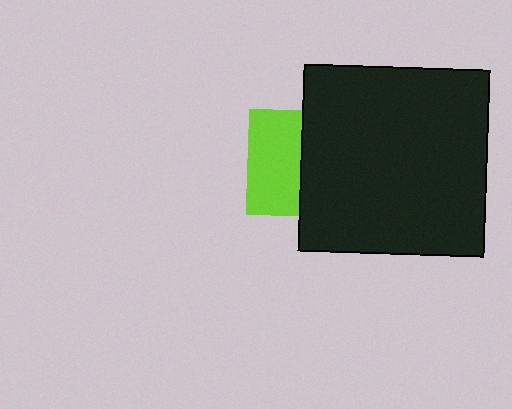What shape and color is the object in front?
The object in front is a black square.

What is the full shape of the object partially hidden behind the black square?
The partially hidden object is a lime square.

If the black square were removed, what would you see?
You would see the complete lime square.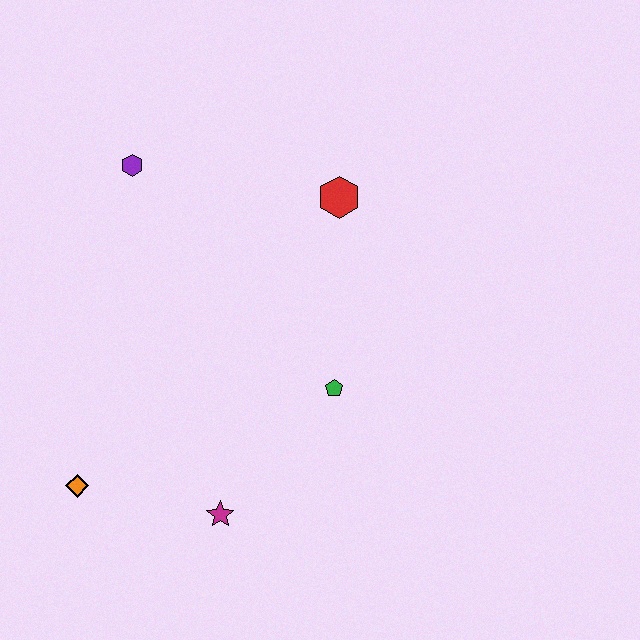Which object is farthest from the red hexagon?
The orange diamond is farthest from the red hexagon.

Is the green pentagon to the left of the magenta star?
No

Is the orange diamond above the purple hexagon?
No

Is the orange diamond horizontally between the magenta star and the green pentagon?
No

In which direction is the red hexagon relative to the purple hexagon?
The red hexagon is to the right of the purple hexagon.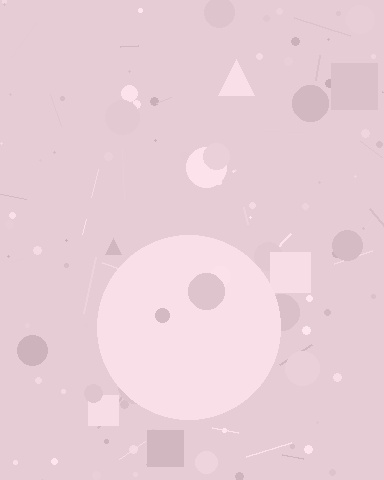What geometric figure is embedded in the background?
A circle is embedded in the background.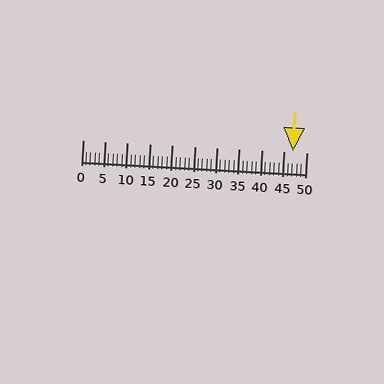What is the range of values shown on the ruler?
The ruler shows values from 0 to 50.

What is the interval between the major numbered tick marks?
The major tick marks are spaced 5 units apart.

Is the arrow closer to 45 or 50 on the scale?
The arrow is closer to 45.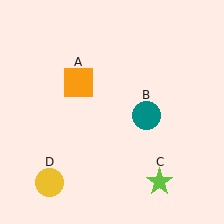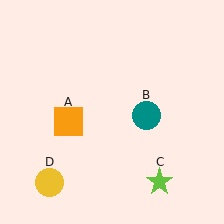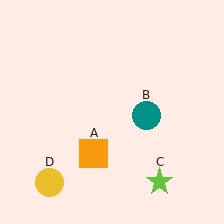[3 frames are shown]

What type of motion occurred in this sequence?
The orange square (object A) rotated counterclockwise around the center of the scene.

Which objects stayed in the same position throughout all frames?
Teal circle (object B) and lime star (object C) and yellow circle (object D) remained stationary.